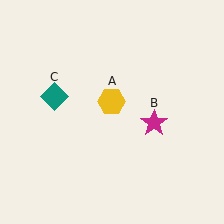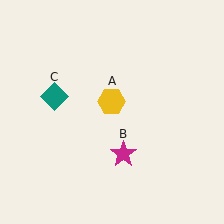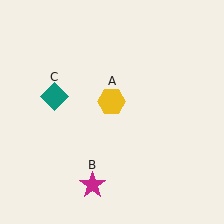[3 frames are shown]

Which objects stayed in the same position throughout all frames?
Yellow hexagon (object A) and teal diamond (object C) remained stationary.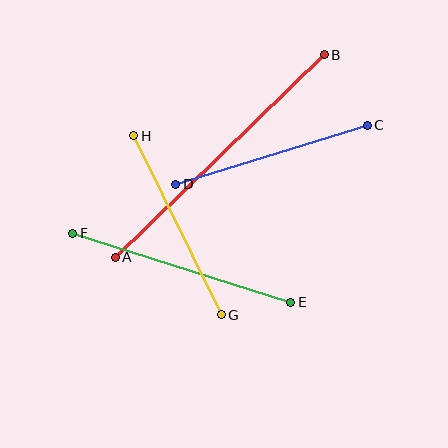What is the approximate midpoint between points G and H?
The midpoint is at approximately (178, 225) pixels.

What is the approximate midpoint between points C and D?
The midpoint is at approximately (272, 155) pixels.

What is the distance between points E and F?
The distance is approximately 229 pixels.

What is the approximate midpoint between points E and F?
The midpoint is at approximately (182, 268) pixels.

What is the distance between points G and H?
The distance is approximately 199 pixels.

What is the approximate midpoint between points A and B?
The midpoint is at approximately (220, 156) pixels.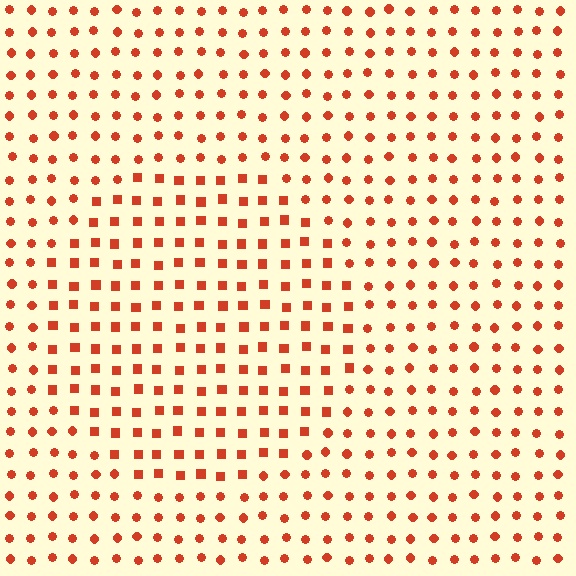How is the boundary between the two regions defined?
The boundary is defined by a change in element shape: squares inside vs. circles outside. All elements share the same color and spacing.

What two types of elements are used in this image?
The image uses squares inside the circle region and circles outside it.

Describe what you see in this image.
The image is filled with small red elements arranged in a uniform grid. A circle-shaped region contains squares, while the surrounding area contains circles. The boundary is defined purely by the change in element shape.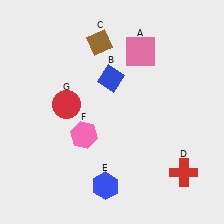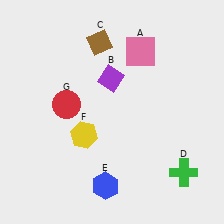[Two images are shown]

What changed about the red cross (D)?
In Image 1, D is red. In Image 2, it changed to green.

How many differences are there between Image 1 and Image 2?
There are 3 differences between the two images.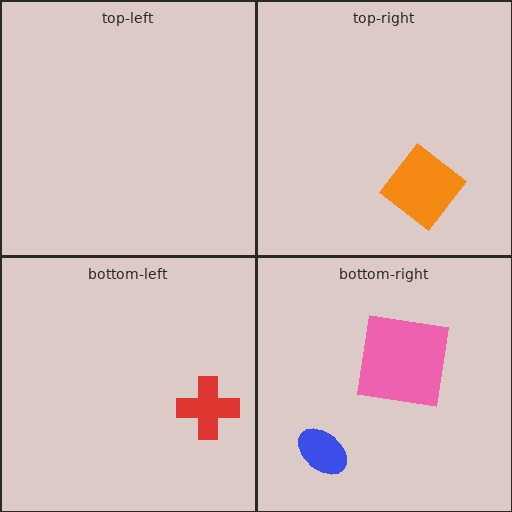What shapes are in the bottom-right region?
The blue ellipse, the pink square.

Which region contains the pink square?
The bottom-right region.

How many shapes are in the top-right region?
1.